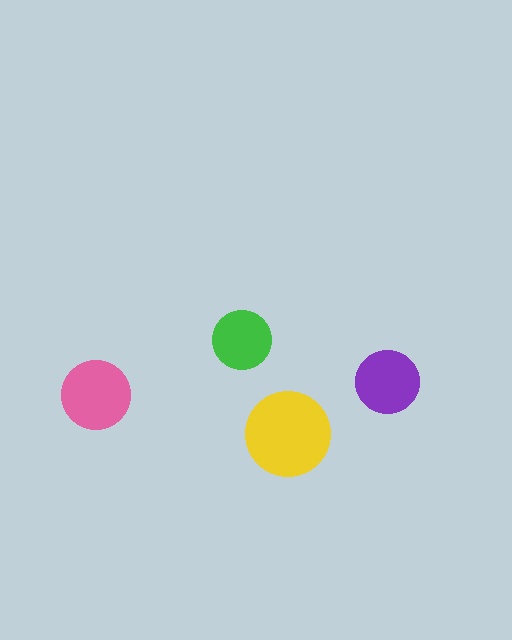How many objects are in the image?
There are 4 objects in the image.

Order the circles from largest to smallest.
the yellow one, the pink one, the purple one, the green one.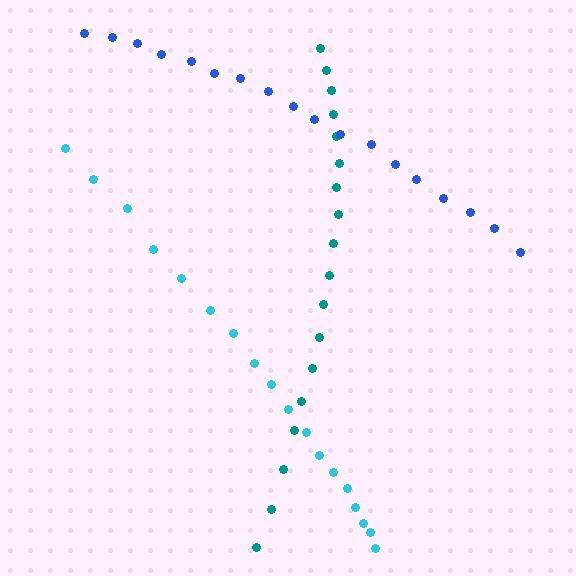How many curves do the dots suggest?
There are 3 distinct paths.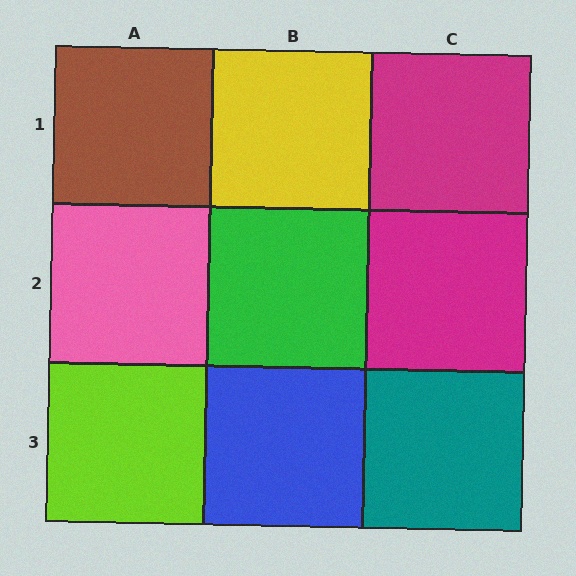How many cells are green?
1 cell is green.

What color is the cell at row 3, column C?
Teal.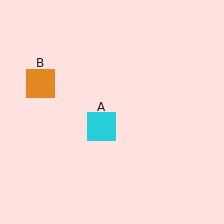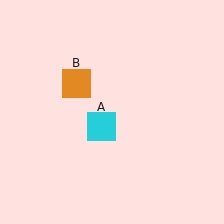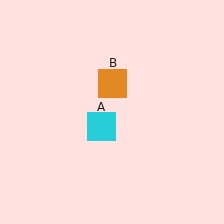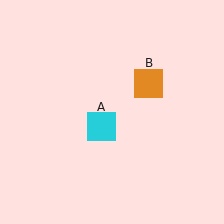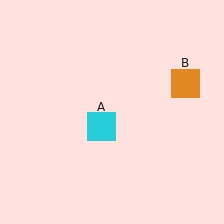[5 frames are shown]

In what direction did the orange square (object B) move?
The orange square (object B) moved right.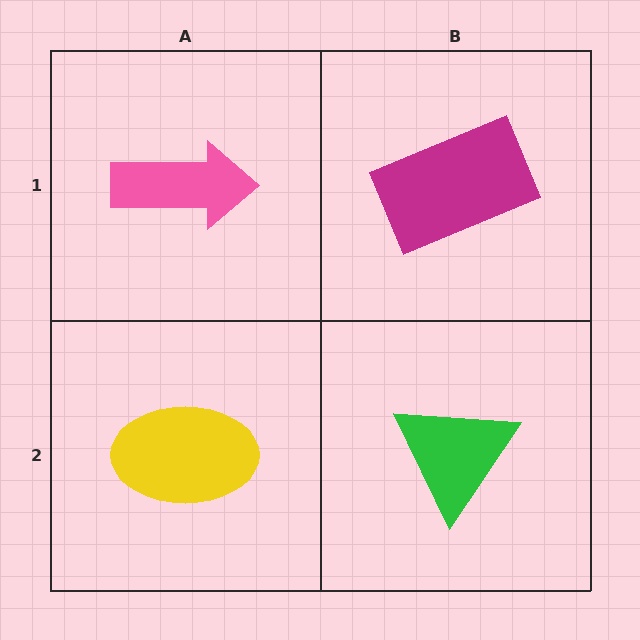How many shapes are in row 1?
2 shapes.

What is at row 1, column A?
A pink arrow.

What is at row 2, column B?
A green triangle.